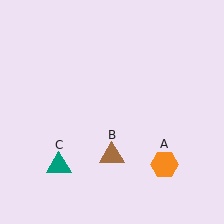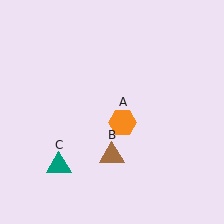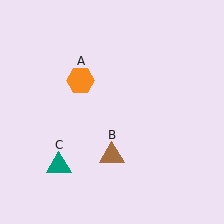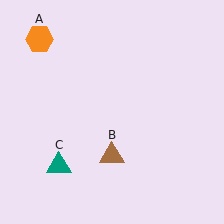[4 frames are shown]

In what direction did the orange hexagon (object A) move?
The orange hexagon (object A) moved up and to the left.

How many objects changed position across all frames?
1 object changed position: orange hexagon (object A).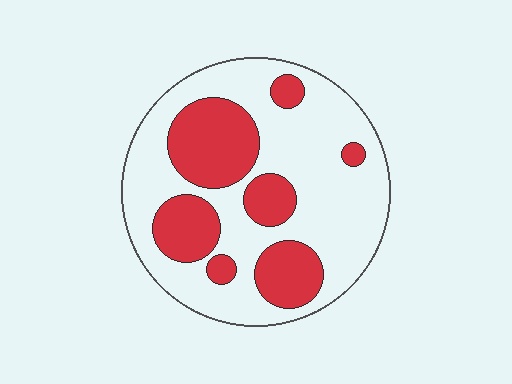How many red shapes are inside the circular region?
7.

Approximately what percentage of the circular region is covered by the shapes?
Approximately 35%.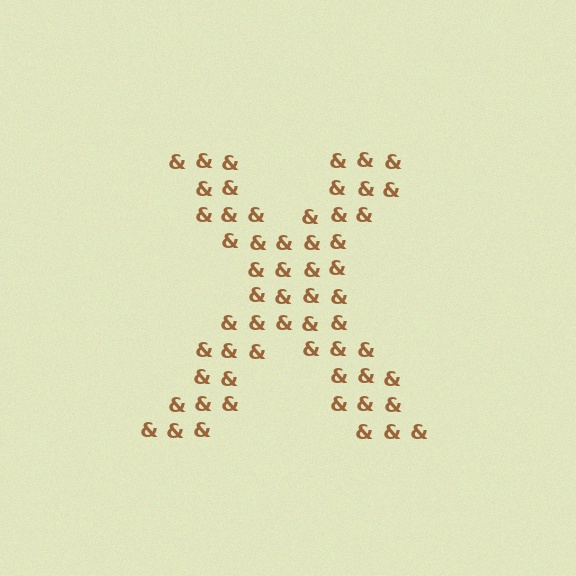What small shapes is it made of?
It is made of small ampersands.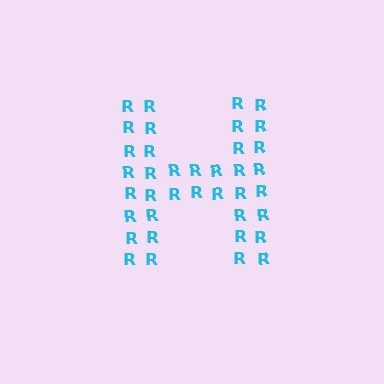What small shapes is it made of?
It is made of small letter R's.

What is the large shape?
The large shape is the letter H.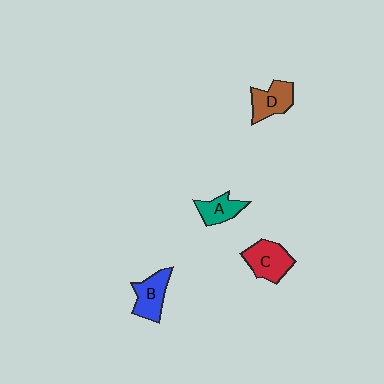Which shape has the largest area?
Shape C (red).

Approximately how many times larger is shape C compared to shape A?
Approximately 1.4 times.